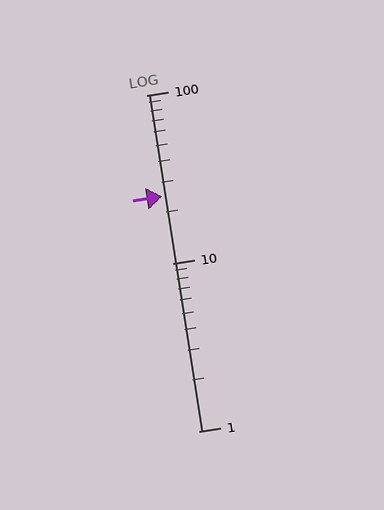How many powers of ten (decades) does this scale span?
The scale spans 2 decades, from 1 to 100.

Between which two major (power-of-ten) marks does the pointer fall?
The pointer is between 10 and 100.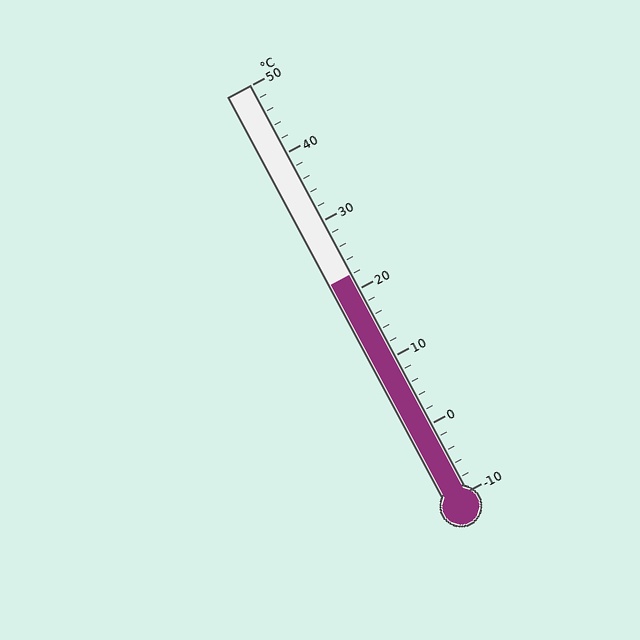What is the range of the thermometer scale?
The thermometer scale ranges from -10°C to 50°C.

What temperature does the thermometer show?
The thermometer shows approximately 22°C.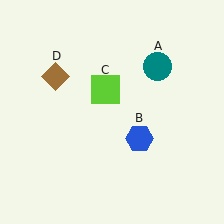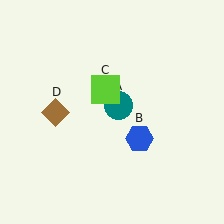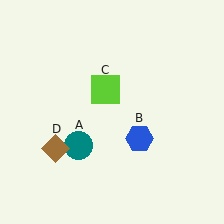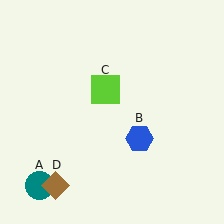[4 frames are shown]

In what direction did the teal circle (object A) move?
The teal circle (object A) moved down and to the left.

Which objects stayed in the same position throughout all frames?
Blue hexagon (object B) and lime square (object C) remained stationary.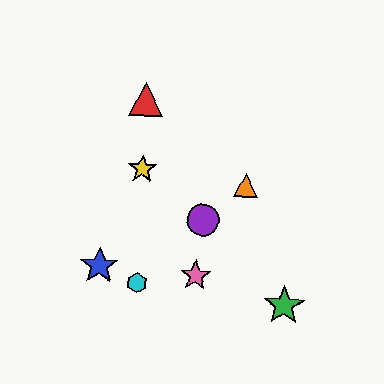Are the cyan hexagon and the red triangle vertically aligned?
Yes, both are at x≈137.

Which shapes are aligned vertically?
The red triangle, the yellow star, the cyan hexagon are aligned vertically.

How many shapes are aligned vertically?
3 shapes (the red triangle, the yellow star, the cyan hexagon) are aligned vertically.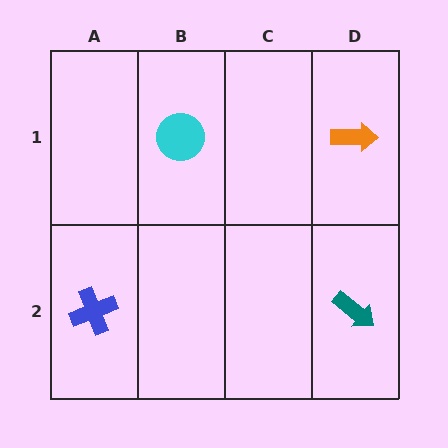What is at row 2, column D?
A teal arrow.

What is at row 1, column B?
A cyan circle.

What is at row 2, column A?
A blue cross.